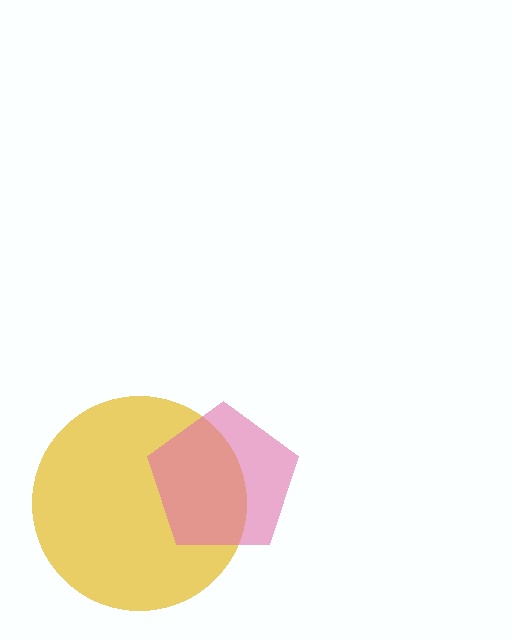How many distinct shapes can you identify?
There are 2 distinct shapes: a yellow circle, a pink pentagon.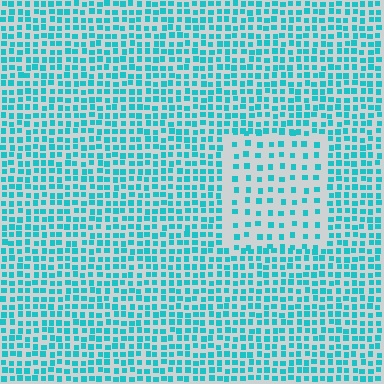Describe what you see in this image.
The image contains small cyan elements arranged at two different densities. A rectangle-shaped region is visible where the elements are less densely packed than the surrounding area.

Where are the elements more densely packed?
The elements are more densely packed outside the rectangle boundary.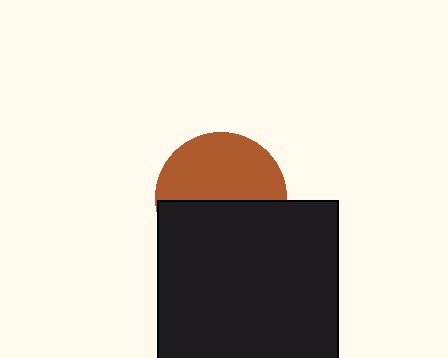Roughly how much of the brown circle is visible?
About half of it is visible (roughly 52%).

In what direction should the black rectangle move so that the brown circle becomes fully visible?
The black rectangle should move down. That is the shortest direction to clear the overlap and leave the brown circle fully visible.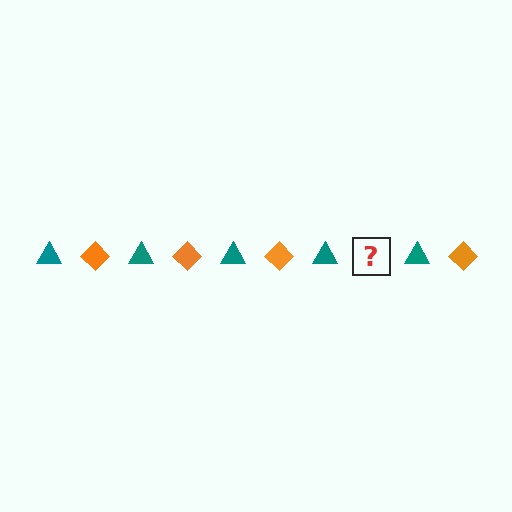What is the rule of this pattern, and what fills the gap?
The rule is that the pattern alternates between teal triangle and orange diamond. The gap should be filled with an orange diamond.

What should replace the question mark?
The question mark should be replaced with an orange diamond.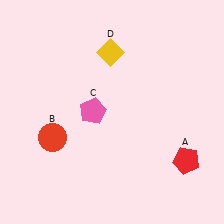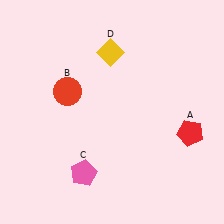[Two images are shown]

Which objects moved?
The objects that moved are: the red pentagon (A), the red circle (B), the pink pentagon (C).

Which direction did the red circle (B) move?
The red circle (B) moved up.